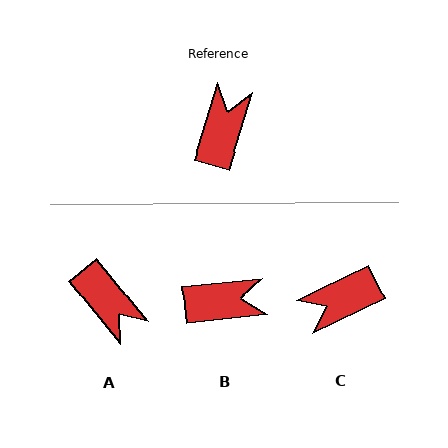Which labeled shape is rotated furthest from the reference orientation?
C, about 132 degrees away.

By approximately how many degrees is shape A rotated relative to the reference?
Approximately 124 degrees clockwise.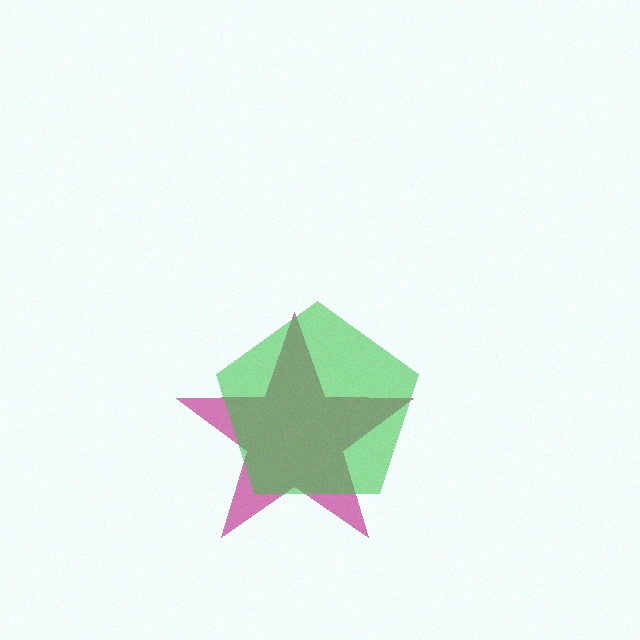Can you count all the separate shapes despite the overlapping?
Yes, there are 2 separate shapes.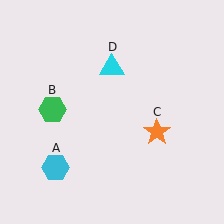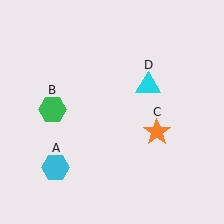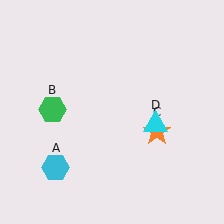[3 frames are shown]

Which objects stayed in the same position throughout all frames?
Cyan hexagon (object A) and green hexagon (object B) and orange star (object C) remained stationary.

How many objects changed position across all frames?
1 object changed position: cyan triangle (object D).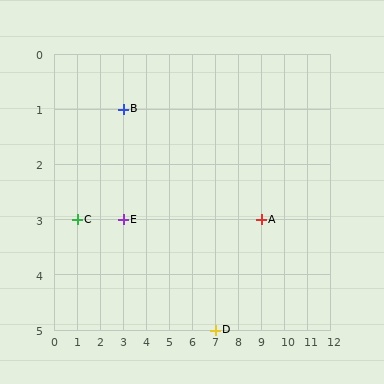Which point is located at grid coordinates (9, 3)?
Point A is at (9, 3).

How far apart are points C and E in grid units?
Points C and E are 2 columns apart.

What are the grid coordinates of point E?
Point E is at grid coordinates (3, 3).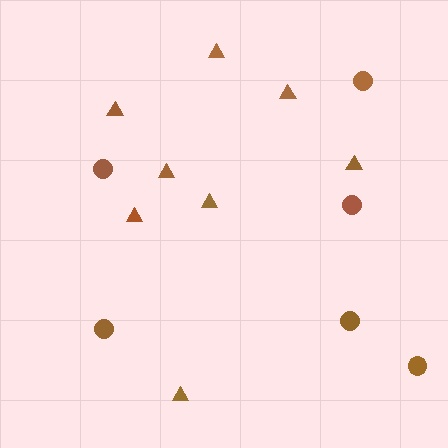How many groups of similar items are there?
There are 2 groups: one group of circles (6) and one group of triangles (8).